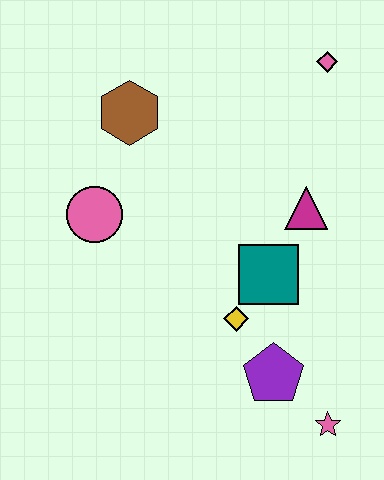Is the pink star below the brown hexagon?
Yes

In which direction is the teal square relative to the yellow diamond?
The teal square is above the yellow diamond.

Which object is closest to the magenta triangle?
The teal square is closest to the magenta triangle.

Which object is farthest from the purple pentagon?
The pink diamond is farthest from the purple pentagon.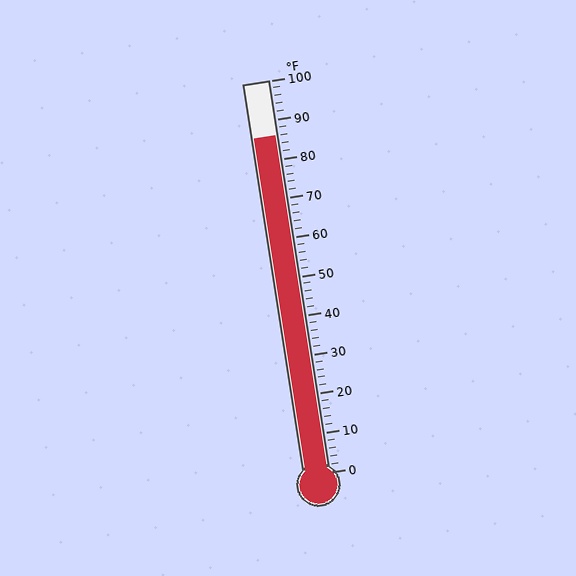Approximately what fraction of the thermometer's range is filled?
The thermometer is filled to approximately 85% of its range.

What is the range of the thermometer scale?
The thermometer scale ranges from 0°F to 100°F.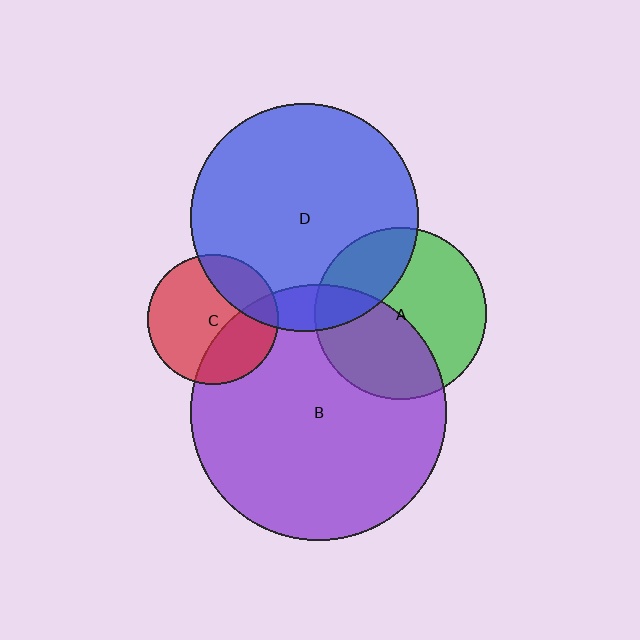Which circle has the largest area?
Circle B (purple).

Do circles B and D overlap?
Yes.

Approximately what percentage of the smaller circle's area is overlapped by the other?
Approximately 10%.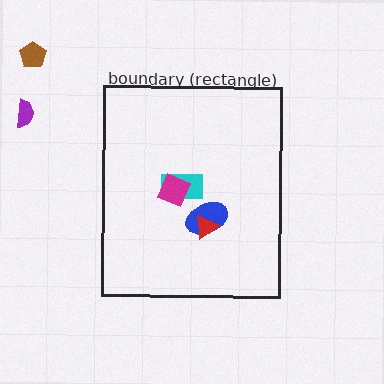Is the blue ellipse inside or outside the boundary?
Inside.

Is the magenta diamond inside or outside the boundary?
Inside.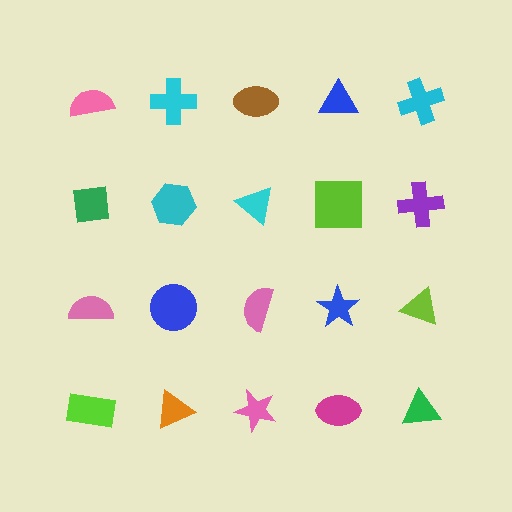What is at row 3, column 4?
A blue star.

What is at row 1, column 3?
A brown ellipse.